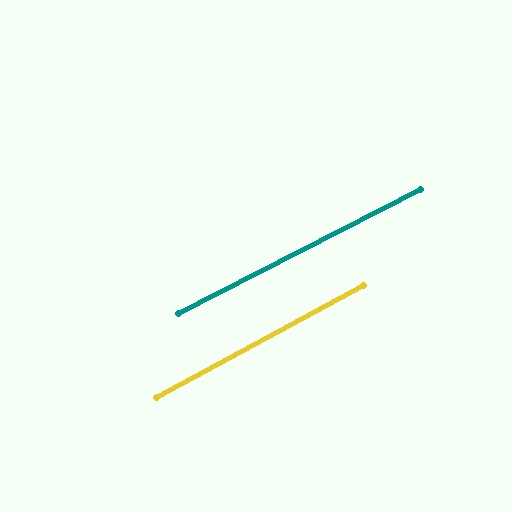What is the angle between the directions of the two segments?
Approximately 1 degree.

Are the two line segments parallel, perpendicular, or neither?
Parallel — their directions differ by only 1.3°.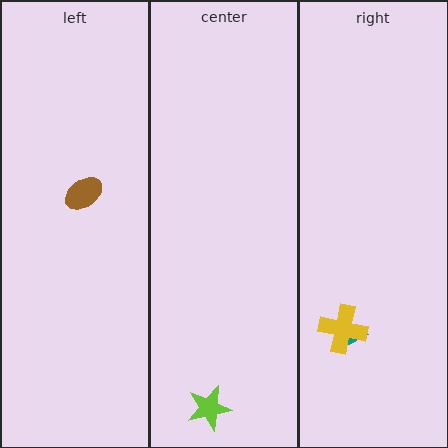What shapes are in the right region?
The teal triangle, the yellow cross.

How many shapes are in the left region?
1.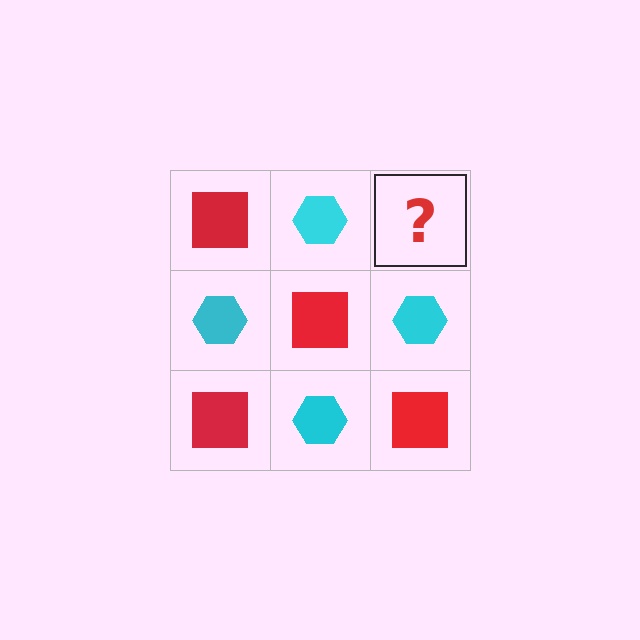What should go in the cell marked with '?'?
The missing cell should contain a red square.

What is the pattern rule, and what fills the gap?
The rule is that it alternates red square and cyan hexagon in a checkerboard pattern. The gap should be filled with a red square.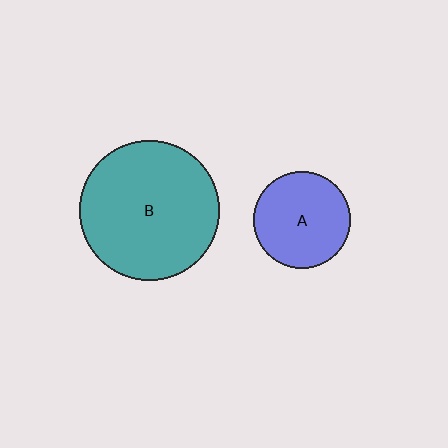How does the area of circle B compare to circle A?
Approximately 2.1 times.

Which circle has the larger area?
Circle B (teal).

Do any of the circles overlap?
No, none of the circles overlap.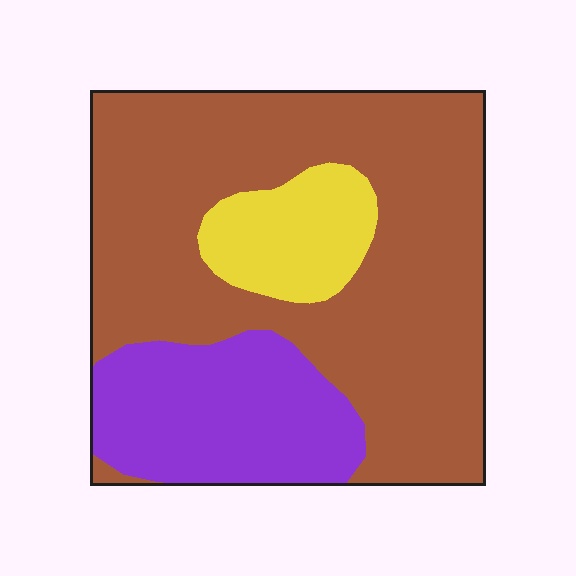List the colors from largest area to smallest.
From largest to smallest: brown, purple, yellow.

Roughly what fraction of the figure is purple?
Purple covers roughly 25% of the figure.